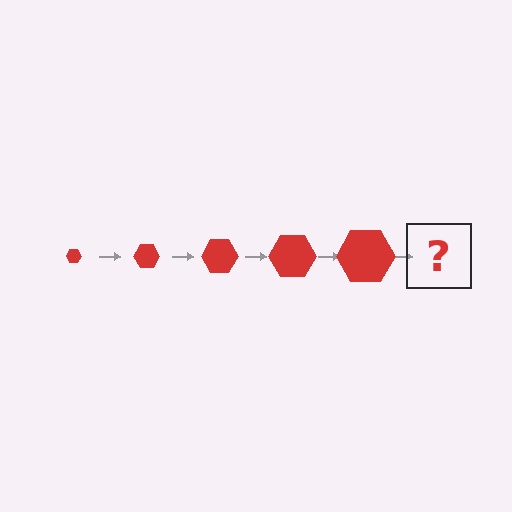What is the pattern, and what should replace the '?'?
The pattern is that the hexagon gets progressively larger each step. The '?' should be a red hexagon, larger than the previous one.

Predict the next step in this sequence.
The next step is a red hexagon, larger than the previous one.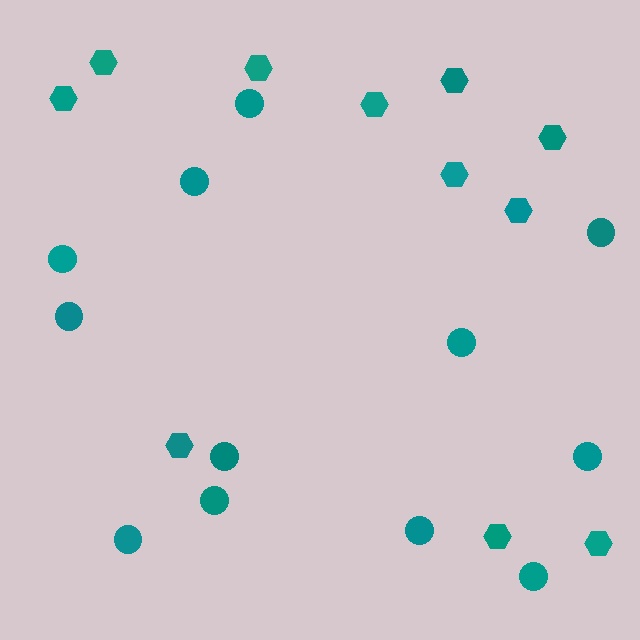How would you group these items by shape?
There are 2 groups: one group of hexagons (11) and one group of circles (12).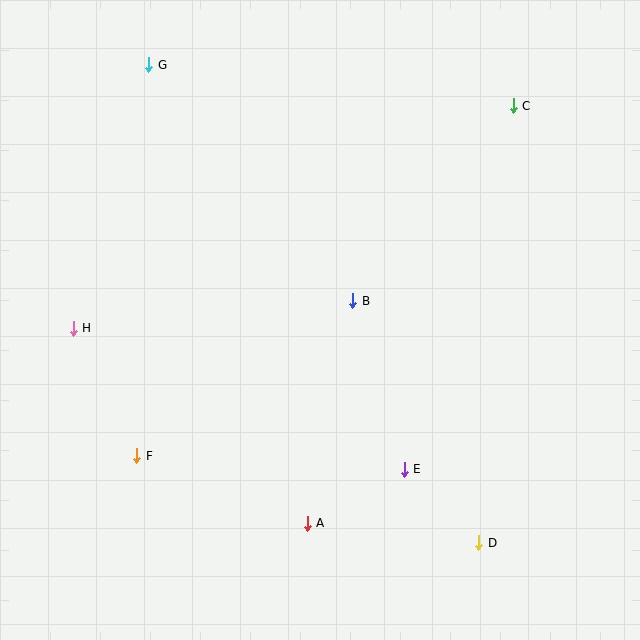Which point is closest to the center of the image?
Point B at (353, 301) is closest to the center.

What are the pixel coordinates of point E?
Point E is at (404, 469).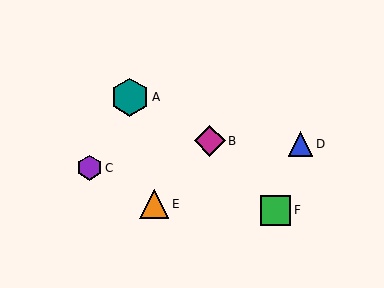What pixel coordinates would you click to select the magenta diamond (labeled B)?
Click at (210, 141) to select the magenta diamond B.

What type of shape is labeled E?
Shape E is an orange triangle.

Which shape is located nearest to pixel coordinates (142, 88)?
The teal hexagon (labeled A) at (130, 97) is nearest to that location.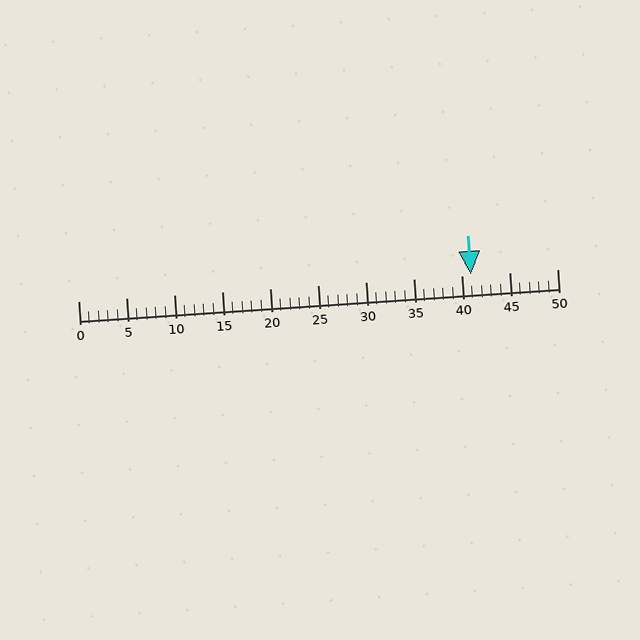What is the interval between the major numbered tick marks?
The major tick marks are spaced 5 units apart.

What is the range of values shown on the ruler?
The ruler shows values from 0 to 50.